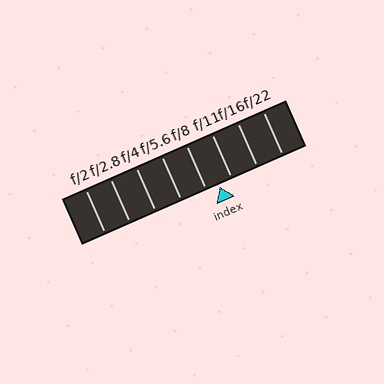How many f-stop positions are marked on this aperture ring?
There are 8 f-stop positions marked.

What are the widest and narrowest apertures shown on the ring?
The widest aperture shown is f/2 and the narrowest is f/22.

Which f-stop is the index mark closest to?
The index mark is closest to f/8.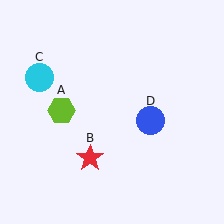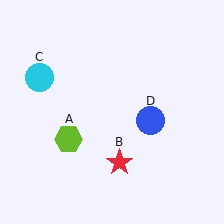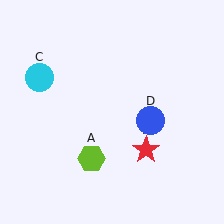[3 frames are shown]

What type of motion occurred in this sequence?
The lime hexagon (object A), red star (object B) rotated counterclockwise around the center of the scene.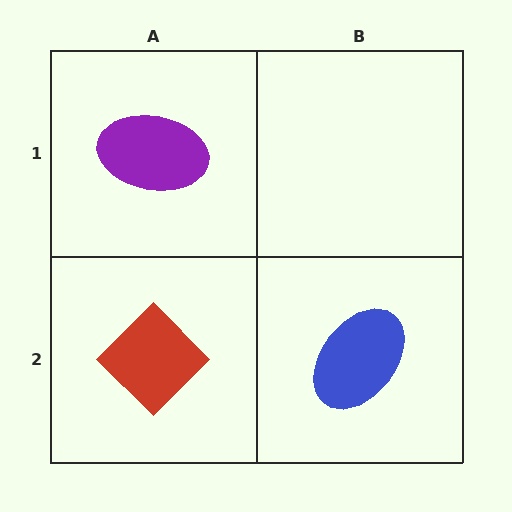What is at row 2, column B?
A blue ellipse.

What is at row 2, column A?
A red diamond.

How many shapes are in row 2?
2 shapes.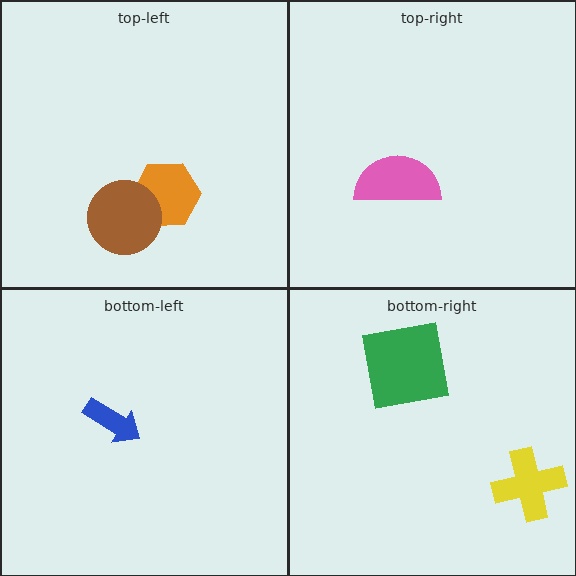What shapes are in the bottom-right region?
The green square, the yellow cross.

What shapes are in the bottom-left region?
The blue arrow.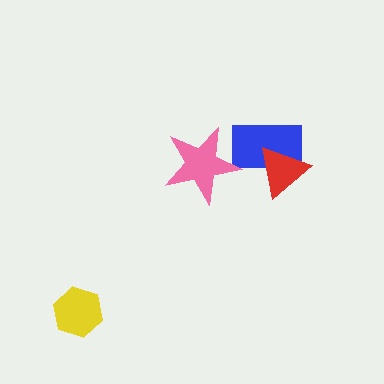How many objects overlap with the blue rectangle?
1 object overlaps with the blue rectangle.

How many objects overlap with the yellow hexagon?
0 objects overlap with the yellow hexagon.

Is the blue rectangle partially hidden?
Yes, it is partially covered by another shape.